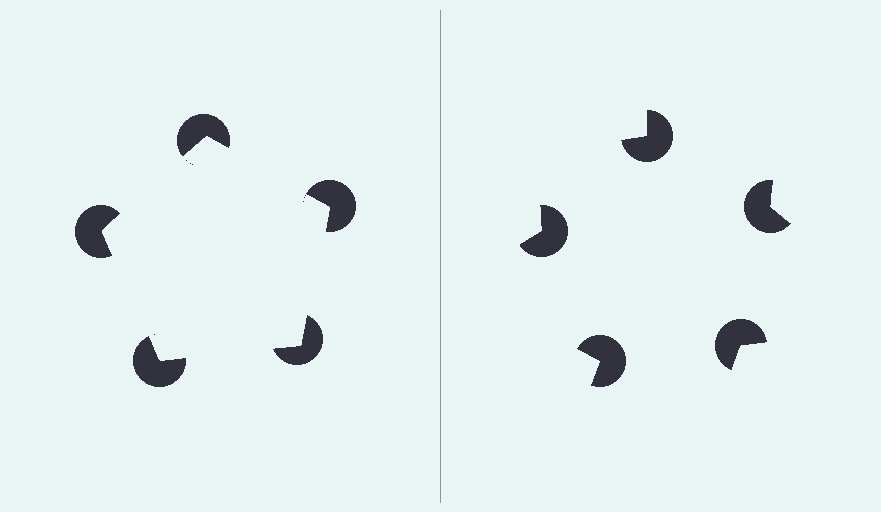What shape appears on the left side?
An illusory pentagon.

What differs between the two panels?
The pac-man discs are positioned identically on both sides; only the wedge orientations differ. On the left they align to a pentagon; on the right they are misaligned.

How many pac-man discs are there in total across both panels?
10 — 5 on each side.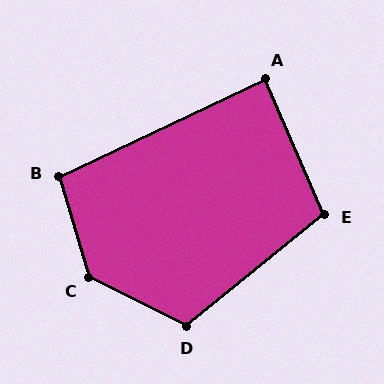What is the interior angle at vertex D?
Approximately 114 degrees (obtuse).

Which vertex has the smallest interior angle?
A, at approximately 89 degrees.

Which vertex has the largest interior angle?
C, at approximately 133 degrees.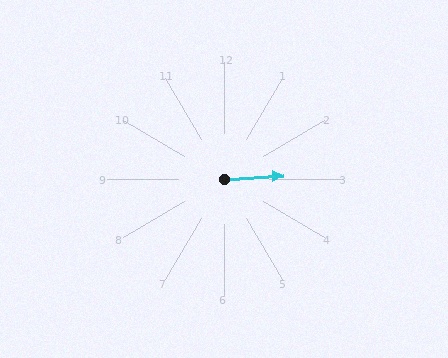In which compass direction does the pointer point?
East.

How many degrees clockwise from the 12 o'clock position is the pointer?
Approximately 86 degrees.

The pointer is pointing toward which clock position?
Roughly 3 o'clock.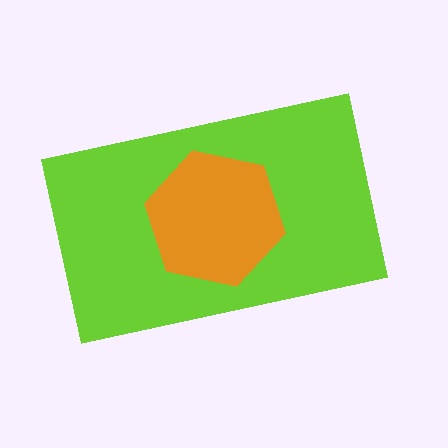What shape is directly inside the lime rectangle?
The orange hexagon.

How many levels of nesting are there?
2.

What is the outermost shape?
The lime rectangle.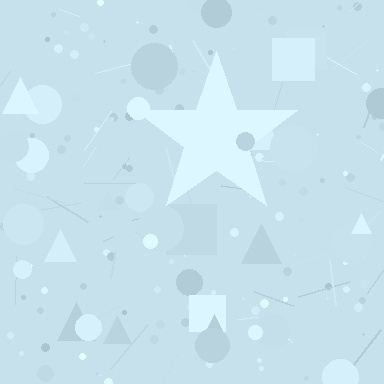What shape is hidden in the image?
A star is hidden in the image.